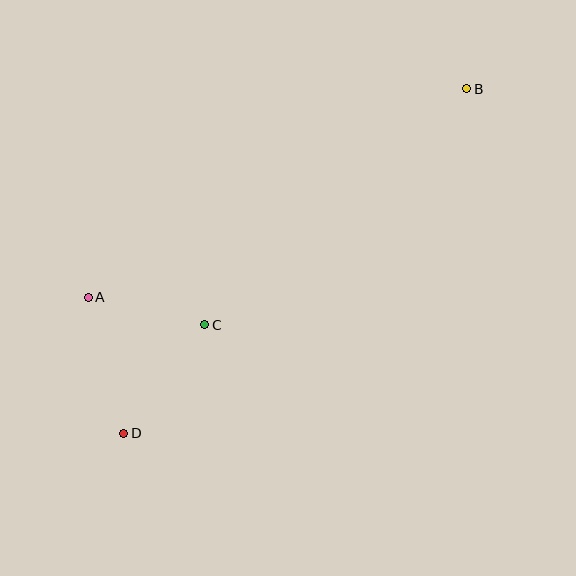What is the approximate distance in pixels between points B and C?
The distance between B and C is approximately 353 pixels.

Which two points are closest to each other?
Points A and C are closest to each other.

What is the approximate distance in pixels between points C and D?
The distance between C and D is approximately 136 pixels.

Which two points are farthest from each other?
Points B and D are farthest from each other.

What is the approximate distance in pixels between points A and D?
The distance between A and D is approximately 141 pixels.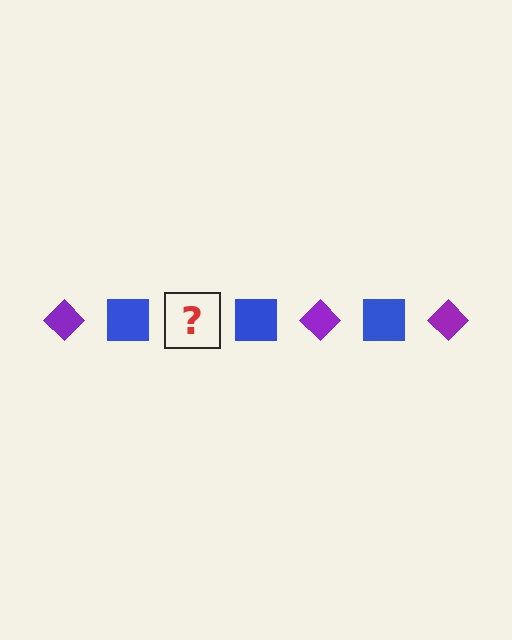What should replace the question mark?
The question mark should be replaced with a purple diamond.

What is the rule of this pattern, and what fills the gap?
The rule is that the pattern alternates between purple diamond and blue square. The gap should be filled with a purple diamond.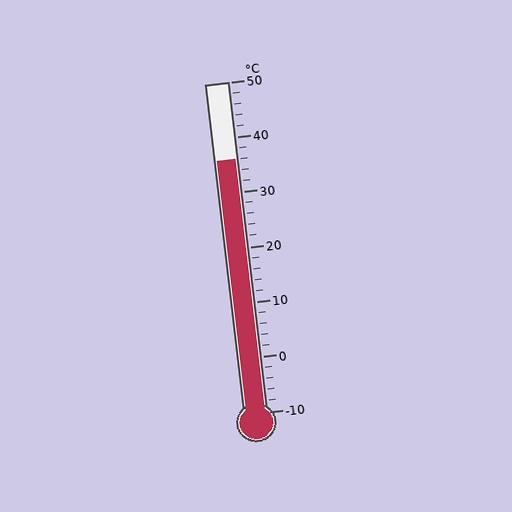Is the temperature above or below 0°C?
The temperature is above 0°C.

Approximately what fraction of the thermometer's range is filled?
The thermometer is filled to approximately 75% of its range.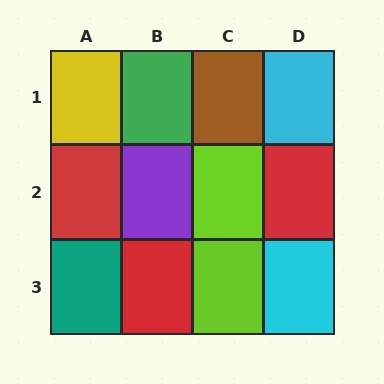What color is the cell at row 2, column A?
Red.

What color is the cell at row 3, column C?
Lime.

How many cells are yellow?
1 cell is yellow.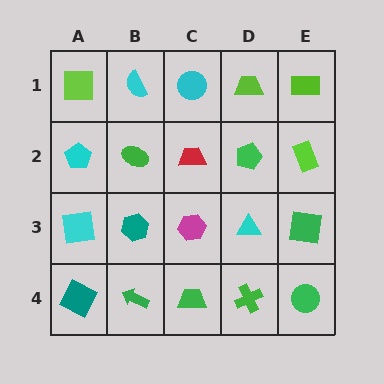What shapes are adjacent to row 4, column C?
A magenta hexagon (row 3, column C), a green arrow (row 4, column B), a green cross (row 4, column D).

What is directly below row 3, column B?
A green arrow.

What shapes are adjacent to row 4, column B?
A teal hexagon (row 3, column B), a teal square (row 4, column A), a green trapezoid (row 4, column C).